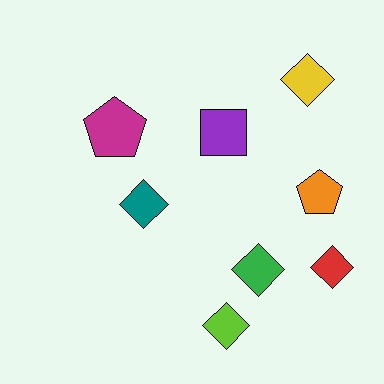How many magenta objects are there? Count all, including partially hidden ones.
There is 1 magenta object.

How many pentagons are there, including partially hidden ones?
There are 2 pentagons.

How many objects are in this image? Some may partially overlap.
There are 8 objects.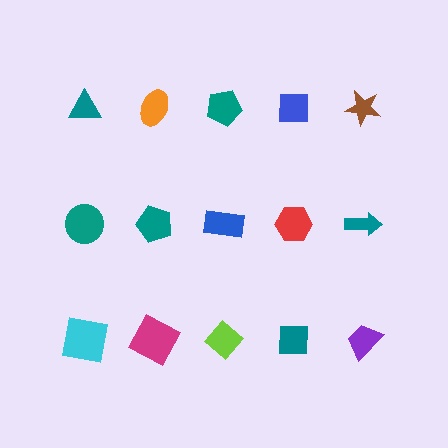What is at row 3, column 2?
A magenta square.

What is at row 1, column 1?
A teal triangle.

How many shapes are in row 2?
5 shapes.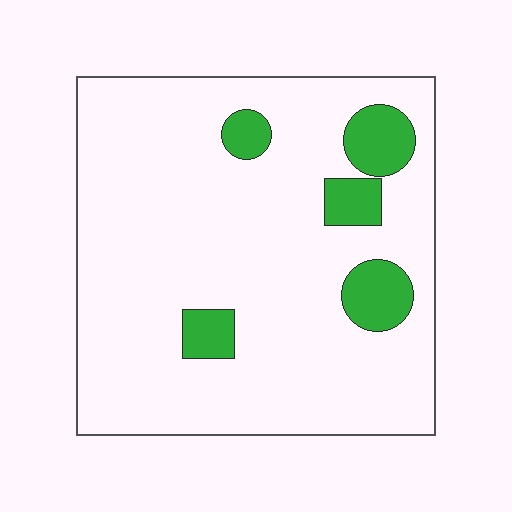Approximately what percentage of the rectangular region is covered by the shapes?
Approximately 10%.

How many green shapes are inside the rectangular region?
5.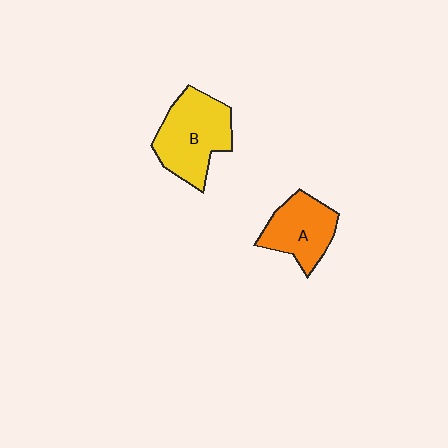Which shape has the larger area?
Shape B (yellow).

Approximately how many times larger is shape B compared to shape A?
Approximately 1.3 times.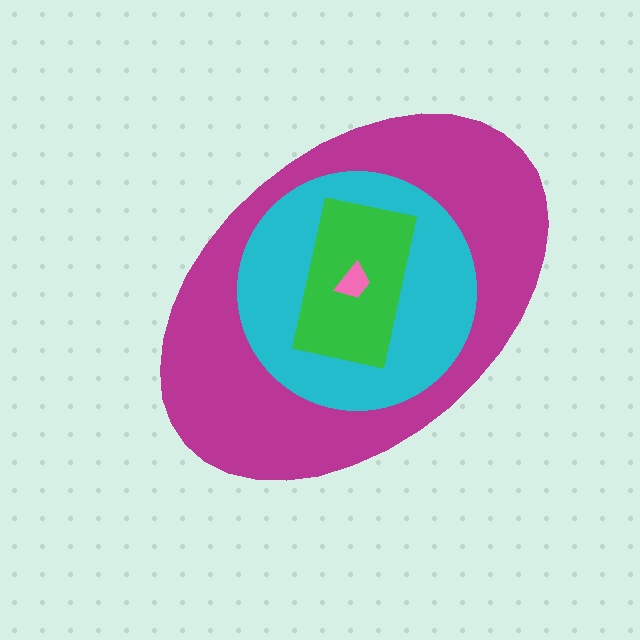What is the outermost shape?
The magenta ellipse.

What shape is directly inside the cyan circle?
The green rectangle.